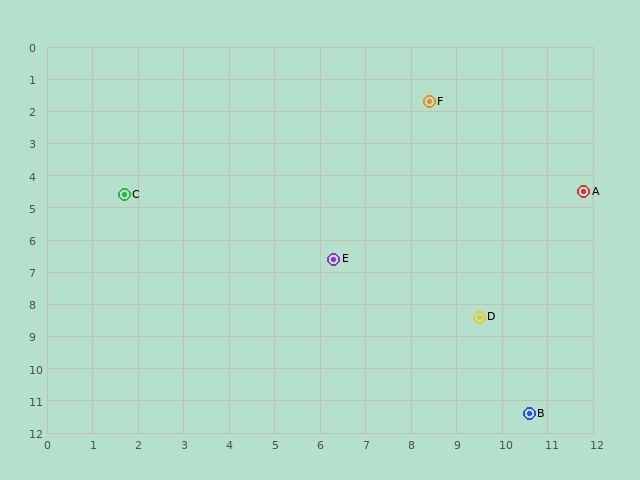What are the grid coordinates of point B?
Point B is at approximately (10.6, 11.4).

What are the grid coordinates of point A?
Point A is at approximately (11.8, 4.5).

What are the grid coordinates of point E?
Point E is at approximately (6.3, 6.6).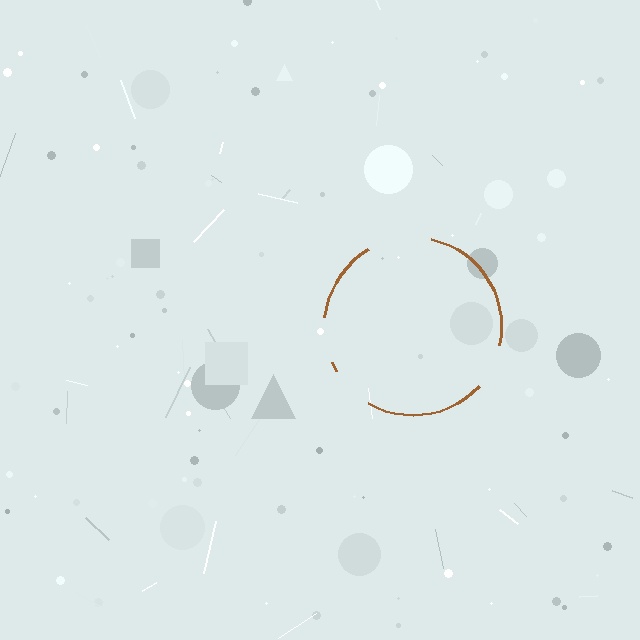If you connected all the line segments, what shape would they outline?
They would outline a circle.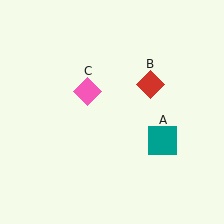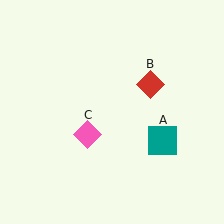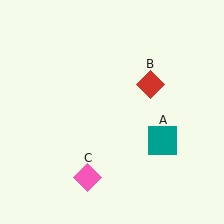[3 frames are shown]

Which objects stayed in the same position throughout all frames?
Teal square (object A) and red diamond (object B) remained stationary.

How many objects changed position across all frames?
1 object changed position: pink diamond (object C).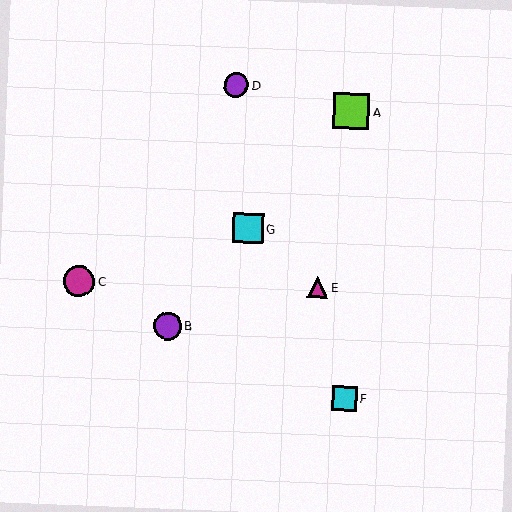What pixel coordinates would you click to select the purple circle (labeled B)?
Click at (168, 326) to select the purple circle B.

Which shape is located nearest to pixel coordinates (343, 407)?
The cyan square (labeled F) at (344, 399) is nearest to that location.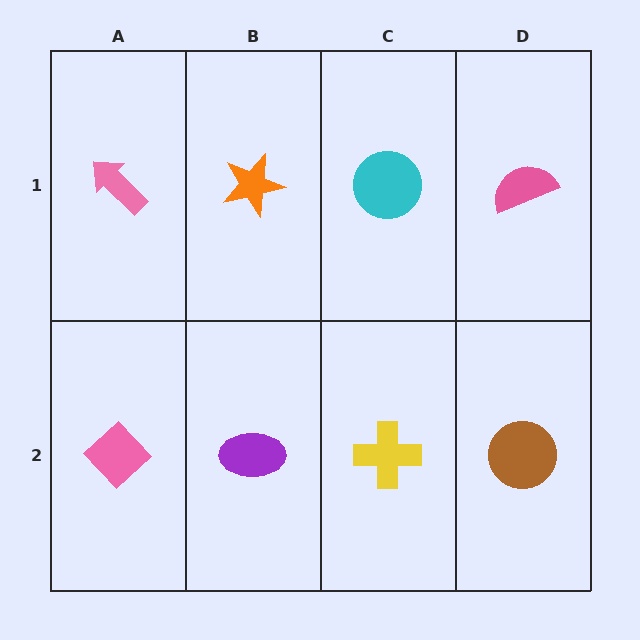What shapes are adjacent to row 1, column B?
A purple ellipse (row 2, column B), a pink arrow (row 1, column A), a cyan circle (row 1, column C).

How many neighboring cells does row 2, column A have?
2.